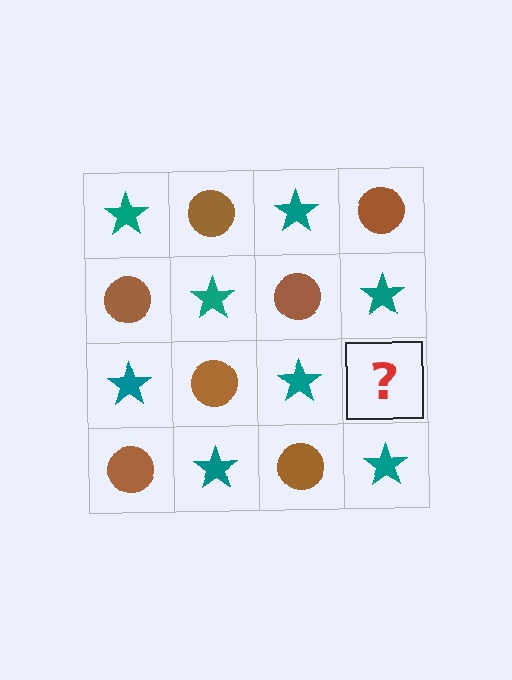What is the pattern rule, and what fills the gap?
The rule is that it alternates teal star and brown circle in a checkerboard pattern. The gap should be filled with a brown circle.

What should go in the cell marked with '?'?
The missing cell should contain a brown circle.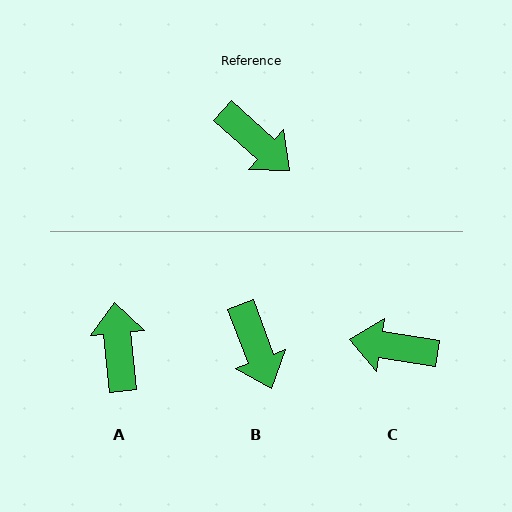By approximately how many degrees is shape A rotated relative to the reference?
Approximately 137 degrees counter-clockwise.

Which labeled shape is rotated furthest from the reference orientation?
C, about 147 degrees away.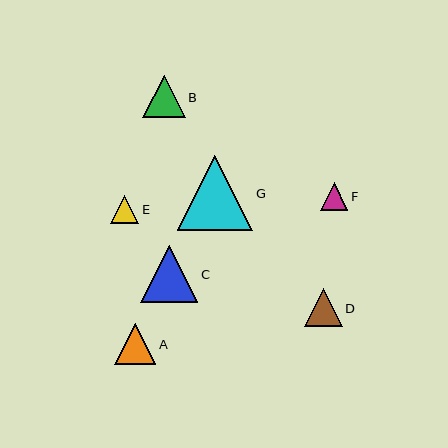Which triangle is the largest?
Triangle G is the largest with a size of approximately 76 pixels.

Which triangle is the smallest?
Triangle F is the smallest with a size of approximately 28 pixels.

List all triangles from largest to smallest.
From largest to smallest: G, C, B, A, D, E, F.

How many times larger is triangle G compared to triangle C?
Triangle G is approximately 1.3 times the size of triangle C.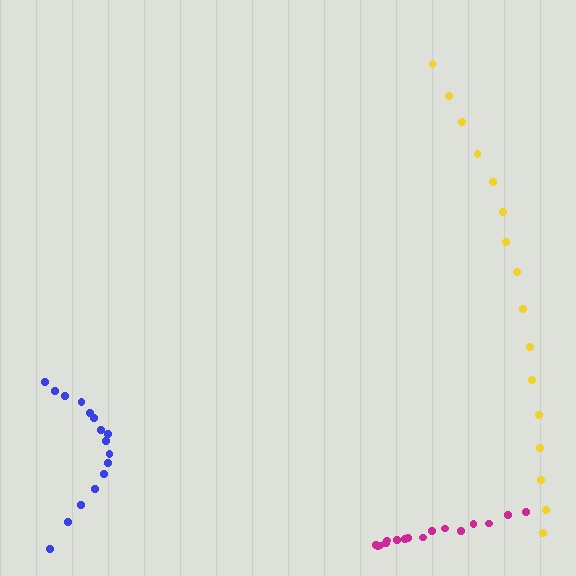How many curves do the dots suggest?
There are 3 distinct paths.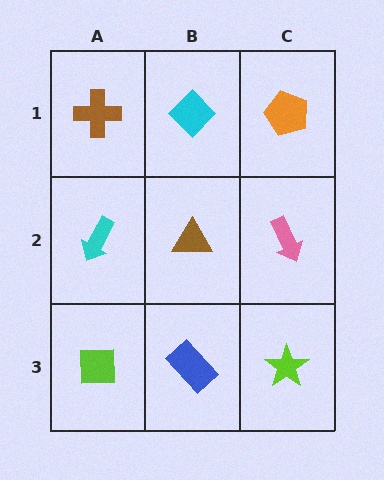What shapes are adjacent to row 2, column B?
A cyan diamond (row 1, column B), a blue rectangle (row 3, column B), a cyan arrow (row 2, column A), a pink arrow (row 2, column C).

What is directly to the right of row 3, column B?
A lime star.